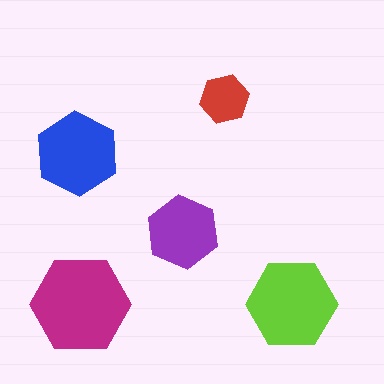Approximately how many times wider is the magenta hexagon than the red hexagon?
About 2 times wider.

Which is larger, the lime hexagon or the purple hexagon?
The lime one.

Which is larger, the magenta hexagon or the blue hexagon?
The magenta one.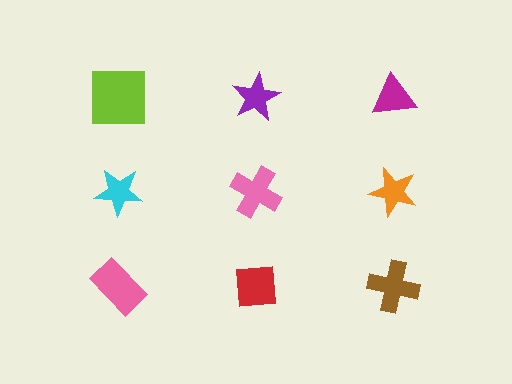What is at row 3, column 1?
A pink rectangle.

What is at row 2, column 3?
An orange star.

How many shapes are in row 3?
3 shapes.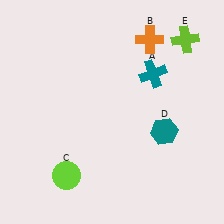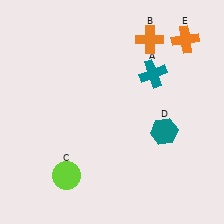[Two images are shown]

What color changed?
The cross (E) changed from lime in Image 1 to orange in Image 2.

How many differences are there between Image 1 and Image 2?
There is 1 difference between the two images.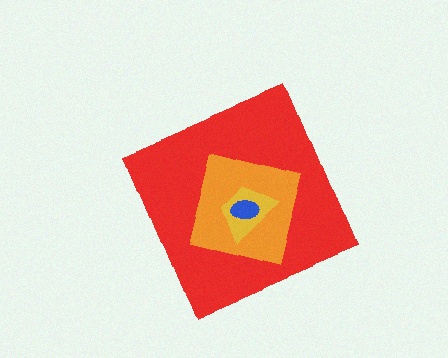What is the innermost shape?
The blue ellipse.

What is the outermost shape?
The red diamond.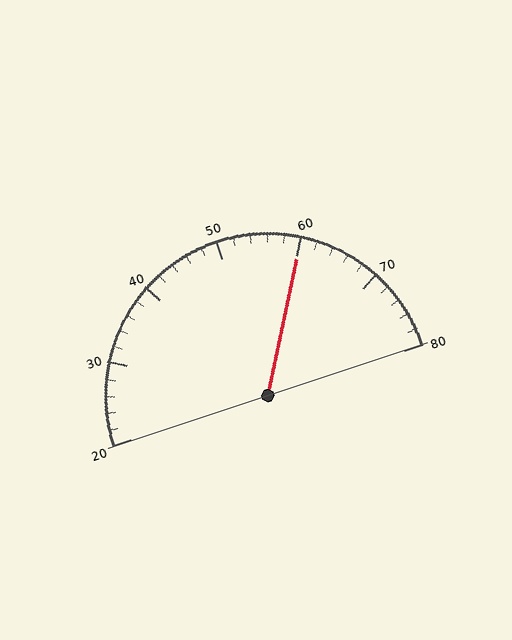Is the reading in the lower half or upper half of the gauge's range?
The reading is in the upper half of the range (20 to 80).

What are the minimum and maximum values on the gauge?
The gauge ranges from 20 to 80.